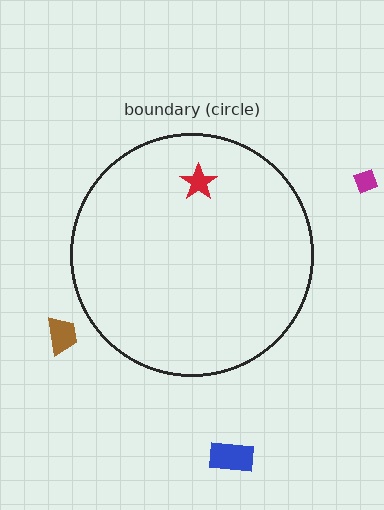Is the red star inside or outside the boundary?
Inside.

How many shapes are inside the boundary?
1 inside, 3 outside.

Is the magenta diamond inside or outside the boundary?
Outside.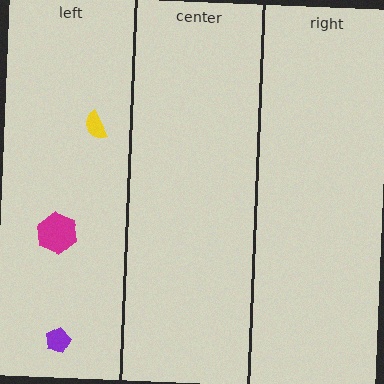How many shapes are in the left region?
3.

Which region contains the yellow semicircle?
The left region.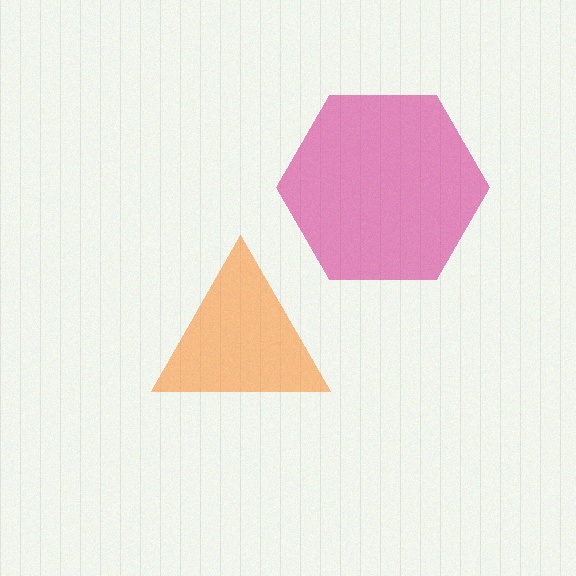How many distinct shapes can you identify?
There are 2 distinct shapes: an orange triangle, a magenta hexagon.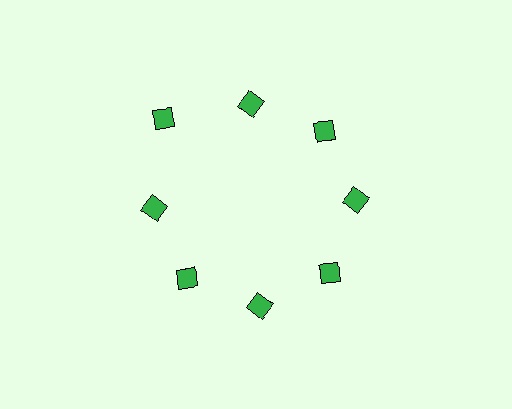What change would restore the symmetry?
The symmetry would be restored by moving it inward, back onto the ring so that all 8 diamonds sit at equal angles and equal distance from the center.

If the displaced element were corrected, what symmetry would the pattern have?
It would have 8-fold rotational symmetry — the pattern would map onto itself every 45 degrees.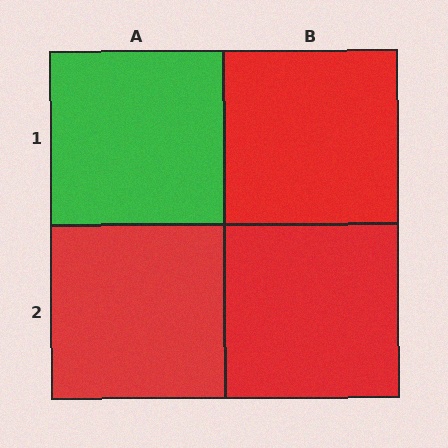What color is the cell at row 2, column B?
Red.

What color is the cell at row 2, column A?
Red.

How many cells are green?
1 cell is green.